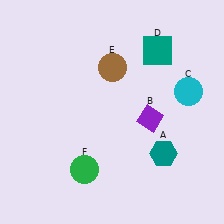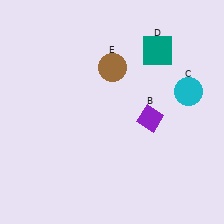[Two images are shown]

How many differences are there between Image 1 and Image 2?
There are 2 differences between the two images.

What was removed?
The teal hexagon (A), the green circle (F) were removed in Image 2.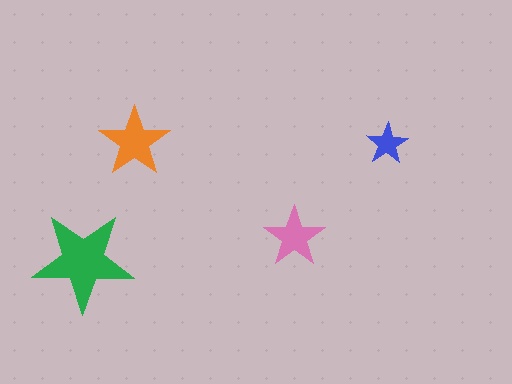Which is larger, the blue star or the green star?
The green one.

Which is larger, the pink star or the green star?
The green one.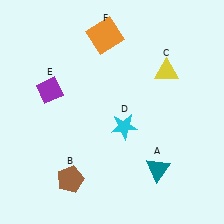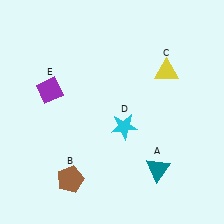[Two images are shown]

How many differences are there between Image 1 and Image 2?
There is 1 difference between the two images.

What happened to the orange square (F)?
The orange square (F) was removed in Image 2. It was in the top-left area of Image 1.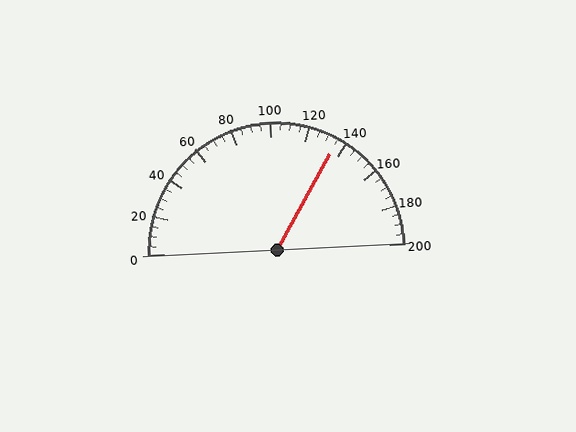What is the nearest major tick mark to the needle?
The nearest major tick mark is 140.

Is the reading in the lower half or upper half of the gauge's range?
The reading is in the upper half of the range (0 to 200).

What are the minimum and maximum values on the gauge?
The gauge ranges from 0 to 200.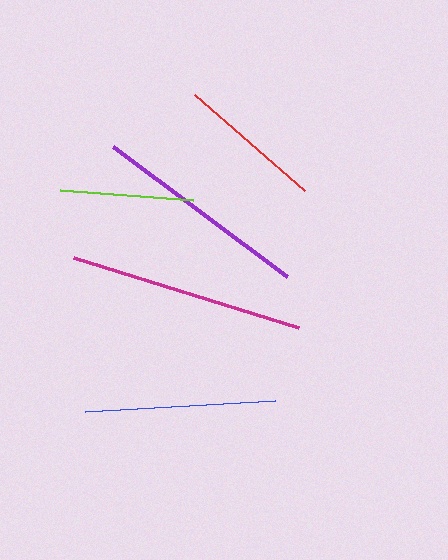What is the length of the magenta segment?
The magenta segment is approximately 236 pixels long.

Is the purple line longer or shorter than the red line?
The purple line is longer than the red line.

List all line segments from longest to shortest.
From longest to shortest: magenta, purple, blue, red, lime.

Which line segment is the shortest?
The lime line is the shortest at approximately 133 pixels.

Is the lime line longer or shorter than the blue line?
The blue line is longer than the lime line.